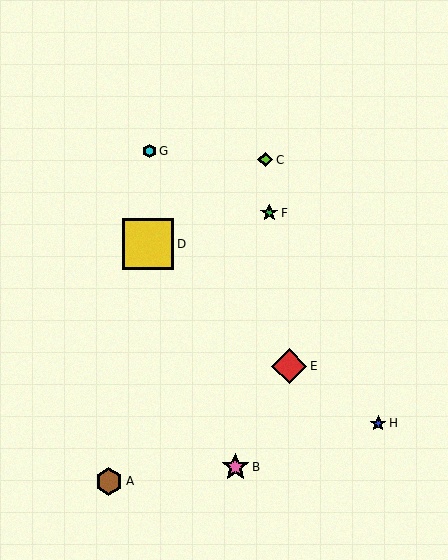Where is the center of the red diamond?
The center of the red diamond is at (289, 366).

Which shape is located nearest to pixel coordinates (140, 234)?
The yellow square (labeled D) at (148, 244) is nearest to that location.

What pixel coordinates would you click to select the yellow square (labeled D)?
Click at (148, 244) to select the yellow square D.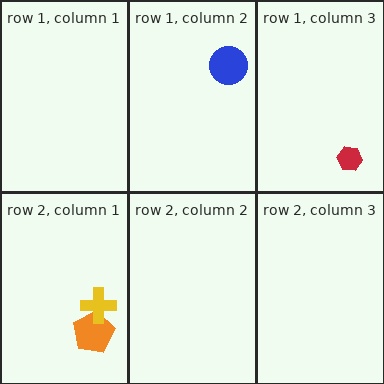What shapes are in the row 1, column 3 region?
The red hexagon.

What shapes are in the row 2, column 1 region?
The orange pentagon, the yellow cross.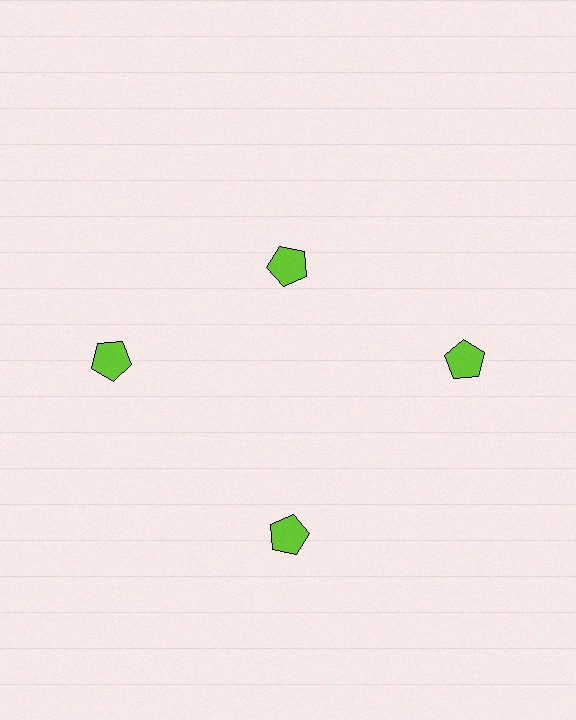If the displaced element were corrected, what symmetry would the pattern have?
It would have 4-fold rotational symmetry — the pattern would map onto itself every 90 degrees.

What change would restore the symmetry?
The symmetry would be restored by moving it outward, back onto the ring so that all 4 pentagons sit at equal angles and equal distance from the center.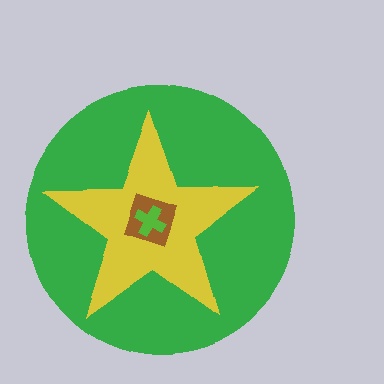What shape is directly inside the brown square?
The lime cross.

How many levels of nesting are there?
4.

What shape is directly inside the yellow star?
The brown square.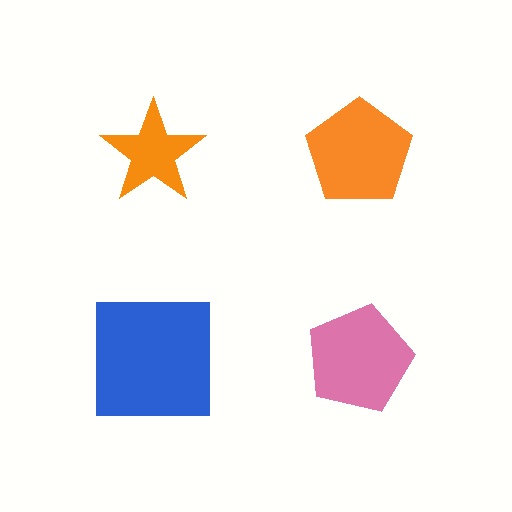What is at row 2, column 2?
A pink pentagon.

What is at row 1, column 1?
An orange star.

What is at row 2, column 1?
A blue square.